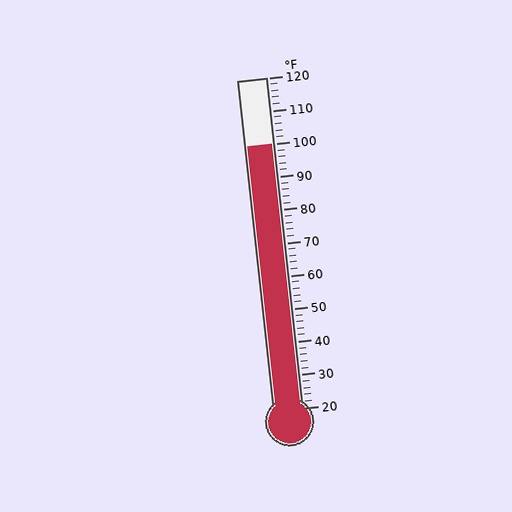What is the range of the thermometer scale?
The thermometer scale ranges from 20°F to 120°F.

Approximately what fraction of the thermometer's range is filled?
The thermometer is filled to approximately 80% of its range.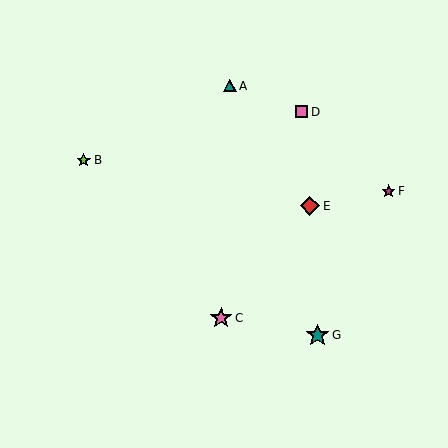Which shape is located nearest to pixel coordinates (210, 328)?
The pink star (labeled C) at (221, 318) is nearest to that location.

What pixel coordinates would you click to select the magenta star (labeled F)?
Click at (389, 191) to select the magenta star F.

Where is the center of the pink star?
The center of the pink star is at (221, 318).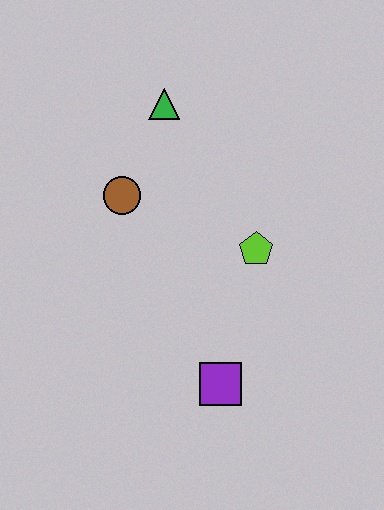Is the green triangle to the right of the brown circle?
Yes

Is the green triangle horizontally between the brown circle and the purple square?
Yes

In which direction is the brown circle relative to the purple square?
The brown circle is above the purple square.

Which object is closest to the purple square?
The lime pentagon is closest to the purple square.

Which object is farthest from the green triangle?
The purple square is farthest from the green triangle.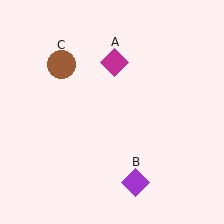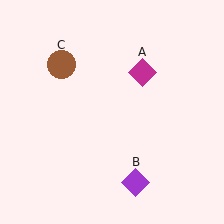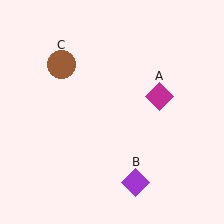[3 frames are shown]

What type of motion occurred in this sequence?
The magenta diamond (object A) rotated clockwise around the center of the scene.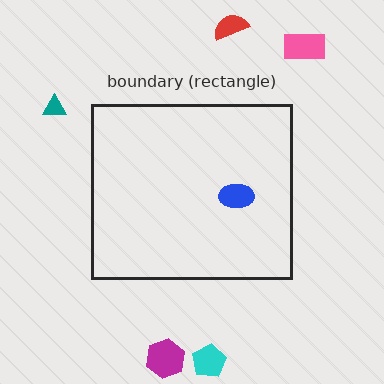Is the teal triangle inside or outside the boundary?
Outside.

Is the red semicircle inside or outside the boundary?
Outside.